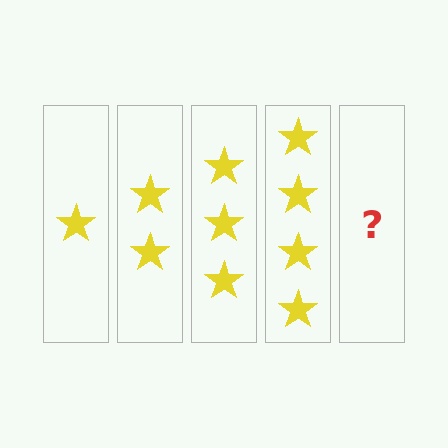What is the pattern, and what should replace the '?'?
The pattern is that each step adds one more star. The '?' should be 5 stars.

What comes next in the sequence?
The next element should be 5 stars.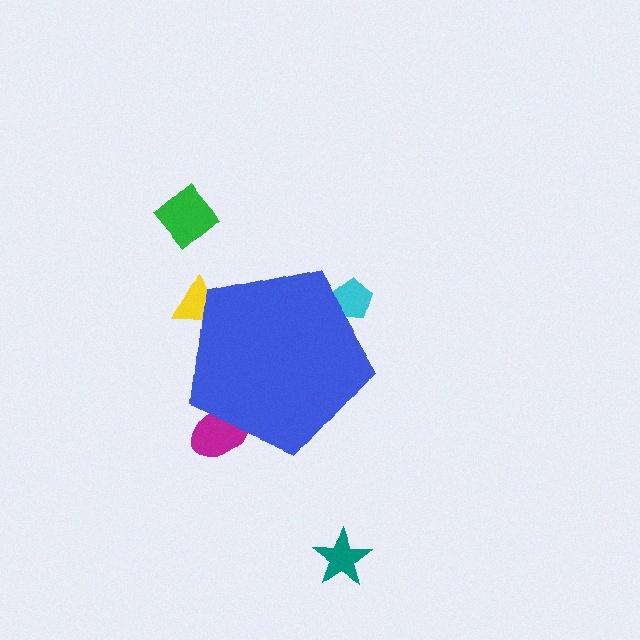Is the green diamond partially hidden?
No, the green diamond is fully visible.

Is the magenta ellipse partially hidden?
Yes, the magenta ellipse is partially hidden behind the blue pentagon.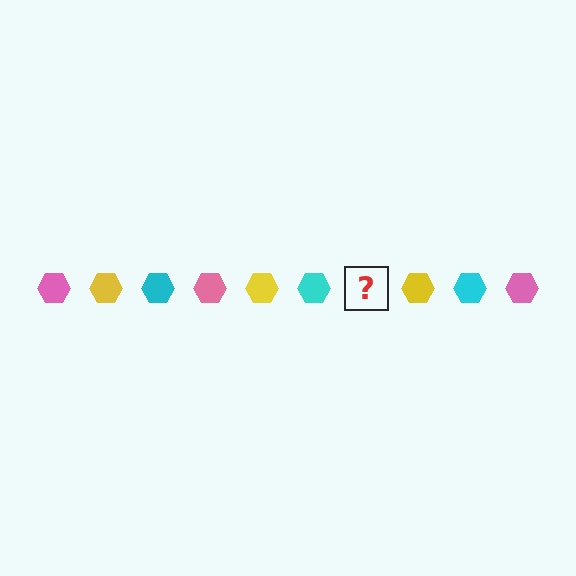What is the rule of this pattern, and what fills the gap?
The rule is that the pattern cycles through pink, yellow, cyan hexagons. The gap should be filled with a pink hexagon.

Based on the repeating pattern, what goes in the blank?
The blank should be a pink hexagon.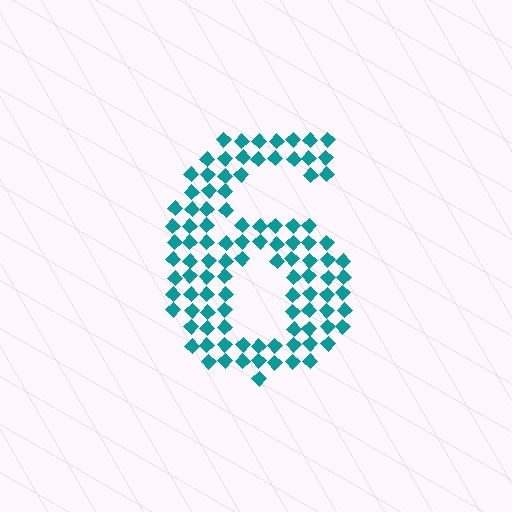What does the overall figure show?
The overall figure shows the digit 6.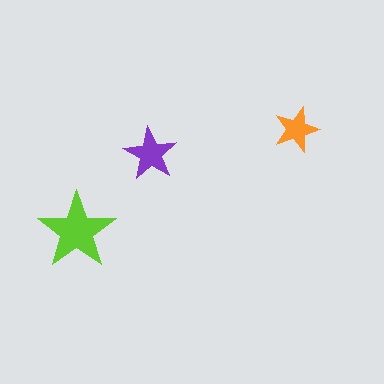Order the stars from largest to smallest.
the lime one, the purple one, the orange one.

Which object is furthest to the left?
The lime star is leftmost.